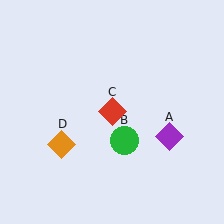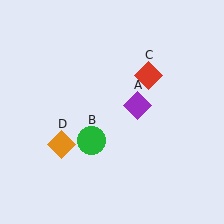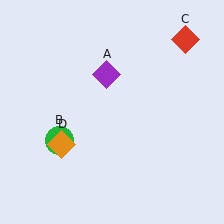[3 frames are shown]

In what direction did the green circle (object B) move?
The green circle (object B) moved left.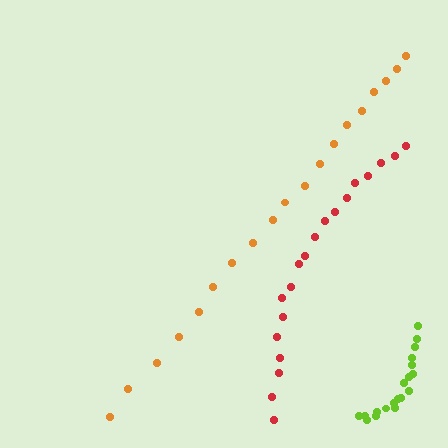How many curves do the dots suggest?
There are 3 distinct paths.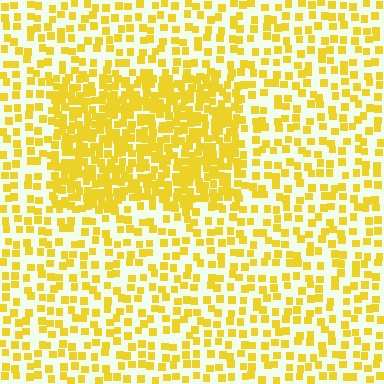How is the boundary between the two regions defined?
The boundary is defined by a change in element density (approximately 2.3x ratio). All elements are the same color, size, and shape.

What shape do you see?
I see a rectangle.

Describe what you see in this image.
The image contains small yellow elements arranged at two different densities. A rectangle-shaped region is visible where the elements are more densely packed than the surrounding area.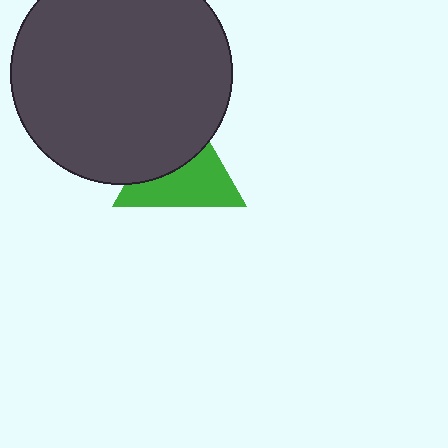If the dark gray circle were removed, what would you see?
You would see the complete green triangle.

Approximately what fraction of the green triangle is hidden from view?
Roughly 45% of the green triangle is hidden behind the dark gray circle.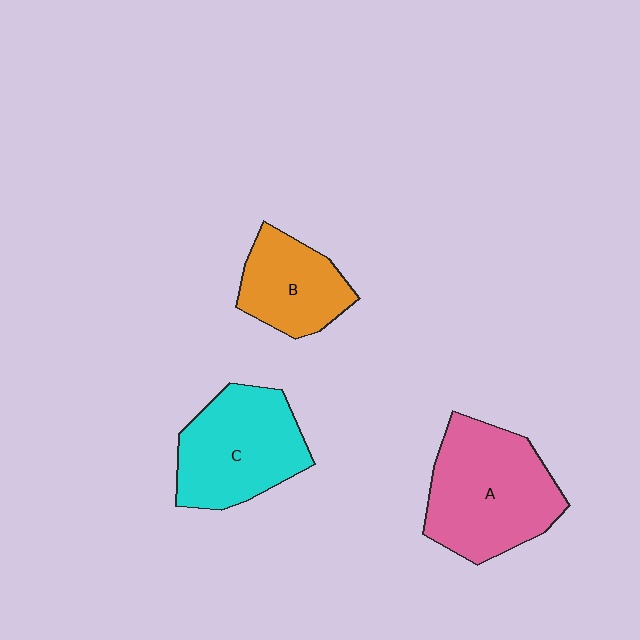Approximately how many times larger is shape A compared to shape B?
Approximately 1.7 times.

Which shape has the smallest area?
Shape B (orange).